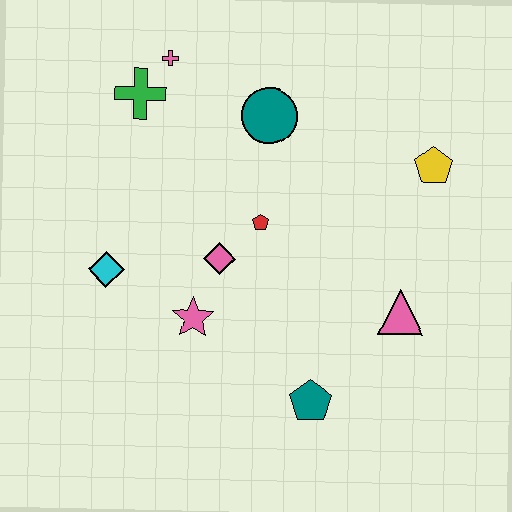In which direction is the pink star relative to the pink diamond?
The pink star is below the pink diamond.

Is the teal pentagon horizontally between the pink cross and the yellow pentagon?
Yes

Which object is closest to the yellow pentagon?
The pink triangle is closest to the yellow pentagon.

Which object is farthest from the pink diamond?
The yellow pentagon is farthest from the pink diamond.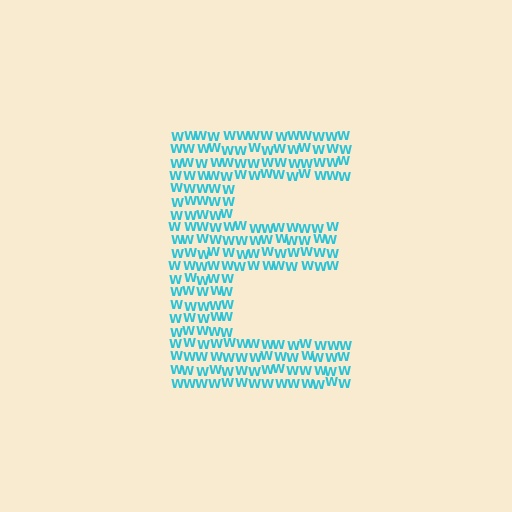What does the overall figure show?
The overall figure shows the letter E.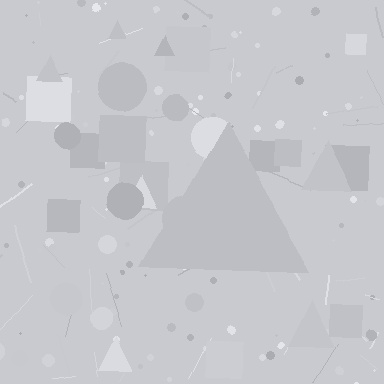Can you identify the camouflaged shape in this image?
The camouflaged shape is a triangle.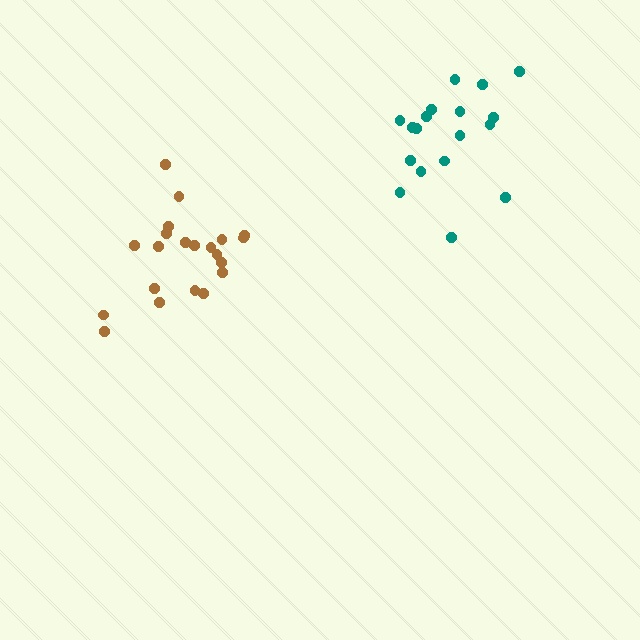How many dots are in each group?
Group 1: 18 dots, Group 2: 21 dots (39 total).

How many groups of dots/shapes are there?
There are 2 groups.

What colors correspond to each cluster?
The clusters are colored: teal, brown.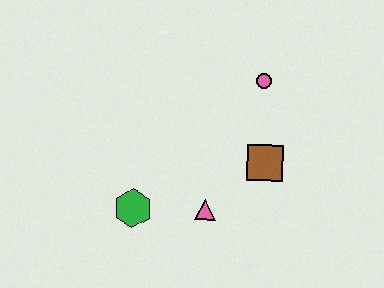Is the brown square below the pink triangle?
No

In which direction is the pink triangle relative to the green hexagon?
The pink triangle is to the right of the green hexagon.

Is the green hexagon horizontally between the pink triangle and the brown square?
No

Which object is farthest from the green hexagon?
The pink circle is farthest from the green hexagon.